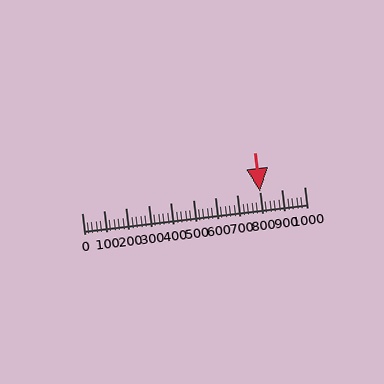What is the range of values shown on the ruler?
The ruler shows values from 0 to 1000.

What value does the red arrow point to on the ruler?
The red arrow points to approximately 800.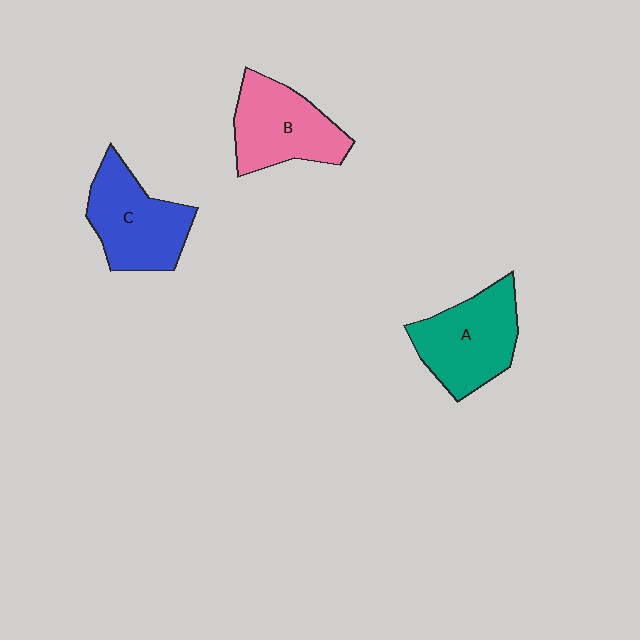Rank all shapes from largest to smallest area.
From largest to smallest: A (teal), C (blue), B (pink).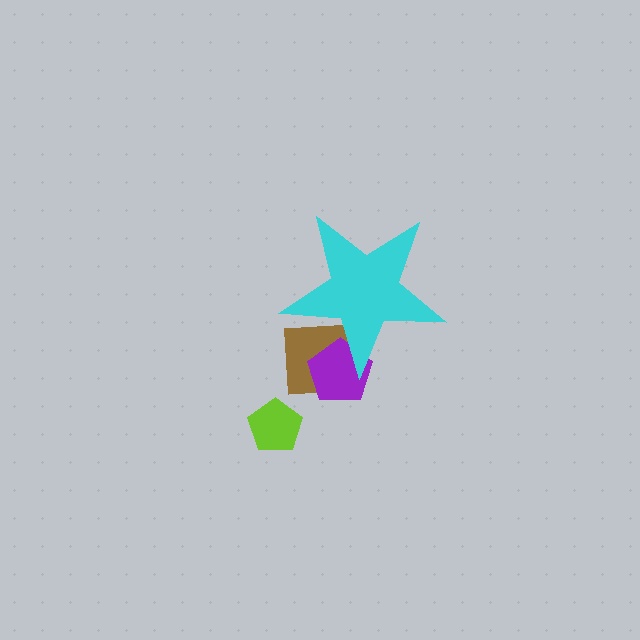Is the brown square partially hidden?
Yes, the brown square is partially hidden behind the cyan star.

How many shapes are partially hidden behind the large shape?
2 shapes are partially hidden.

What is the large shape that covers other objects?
A cyan star.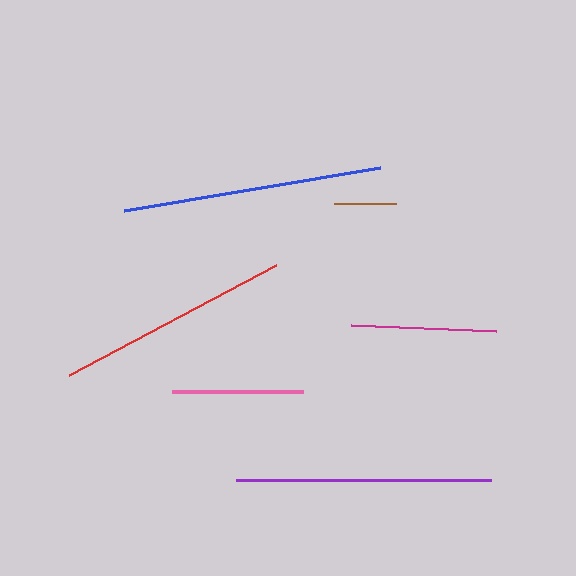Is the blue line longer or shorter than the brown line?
The blue line is longer than the brown line.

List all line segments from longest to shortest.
From longest to shortest: blue, purple, red, magenta, pink, brown.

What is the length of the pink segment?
The pink segment is approximately 131 pixels long.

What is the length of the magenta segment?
The magenta segment is approximately 145 pixels long.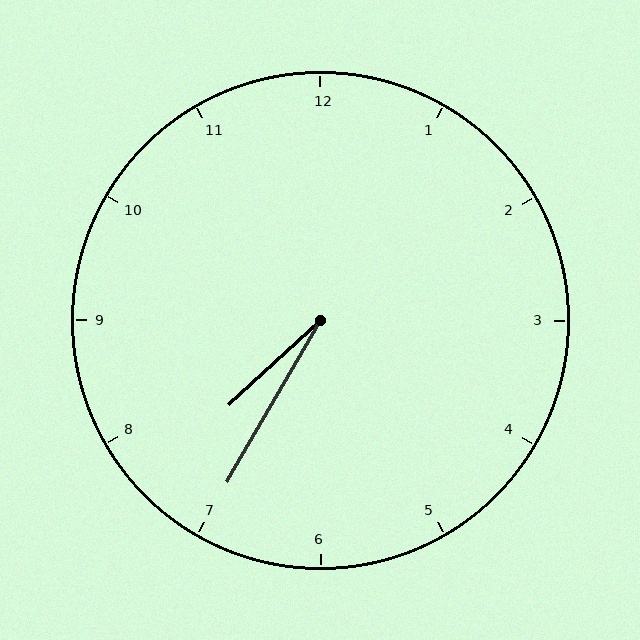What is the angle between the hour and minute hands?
Approximately 18 degrees.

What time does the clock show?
7:35.